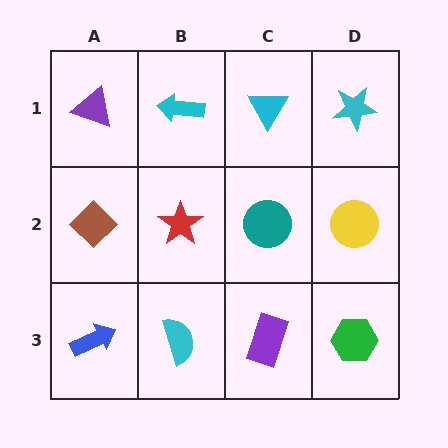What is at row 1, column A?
A purple triangle.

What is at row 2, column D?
A yellow circle.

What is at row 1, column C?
A cyan triangle.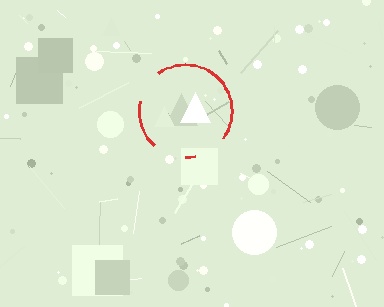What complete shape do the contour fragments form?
The contour fragments form a circle.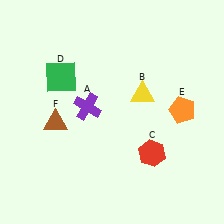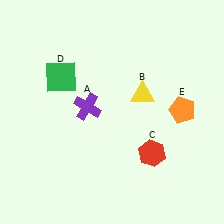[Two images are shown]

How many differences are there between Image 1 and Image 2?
There is 1 difference between the two images.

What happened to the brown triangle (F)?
The brown triangle (F) was removed in Image 2. It was in the bottom-left area of Image 1.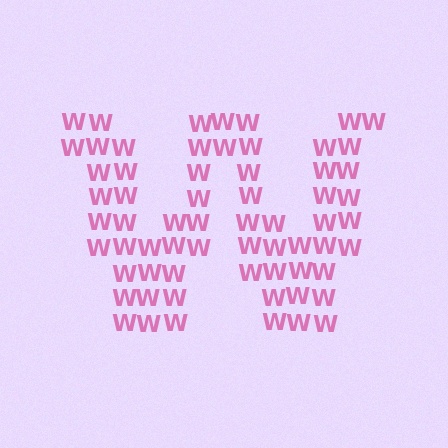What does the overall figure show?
The overall figure shows the letter W.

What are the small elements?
The small elements are letter W's.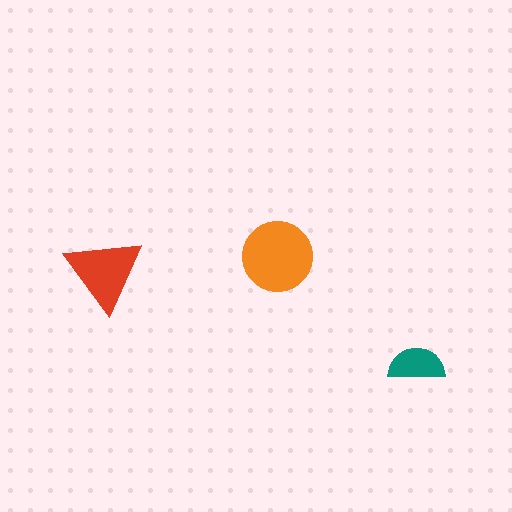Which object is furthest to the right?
The teal semicircle is rightmost.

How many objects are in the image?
There are 3 objects in the image.